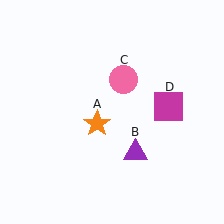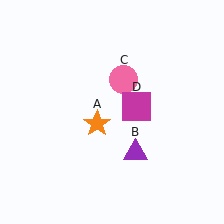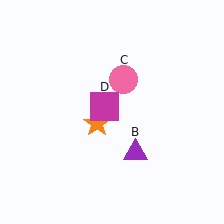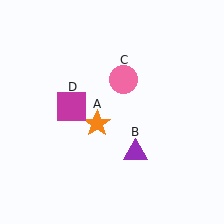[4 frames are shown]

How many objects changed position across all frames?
1 object changed position: magenta square (object D).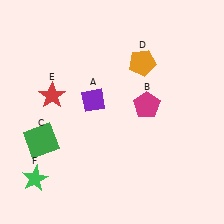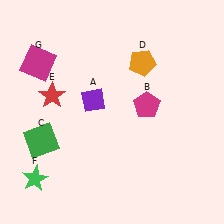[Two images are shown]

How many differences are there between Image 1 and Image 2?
There is 1 difference between the two images.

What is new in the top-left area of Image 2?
A magenta square (G) was added in the top-left area of Image 2.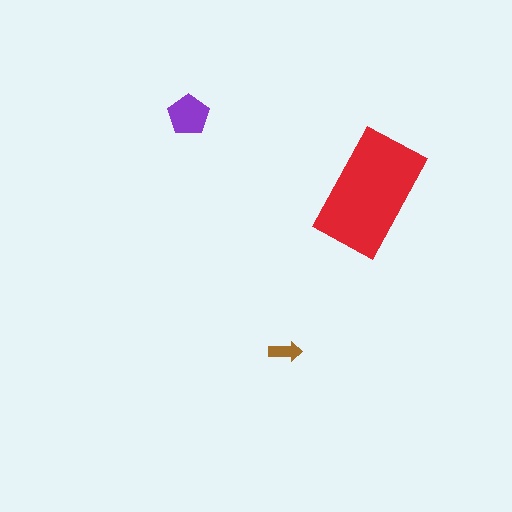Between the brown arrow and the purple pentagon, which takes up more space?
The purple pentagon.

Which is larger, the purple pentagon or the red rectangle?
The red rectangle.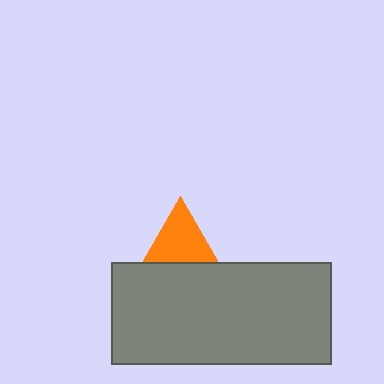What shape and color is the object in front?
The object in front is a gray rectangle.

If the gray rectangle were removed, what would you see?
You would see the complete orange triangle.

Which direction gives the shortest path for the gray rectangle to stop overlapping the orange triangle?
Moving down gives the shortest separation.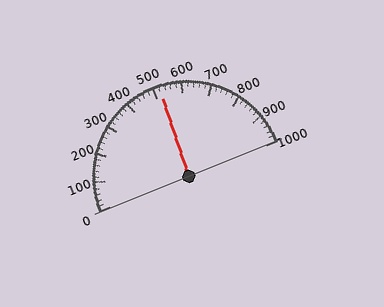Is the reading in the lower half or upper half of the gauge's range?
The reading is in the upper half of the range (0 to 1000).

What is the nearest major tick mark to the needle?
The nearest major tick mark is 500.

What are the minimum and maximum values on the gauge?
The gauge ranges from 0 to 1000.